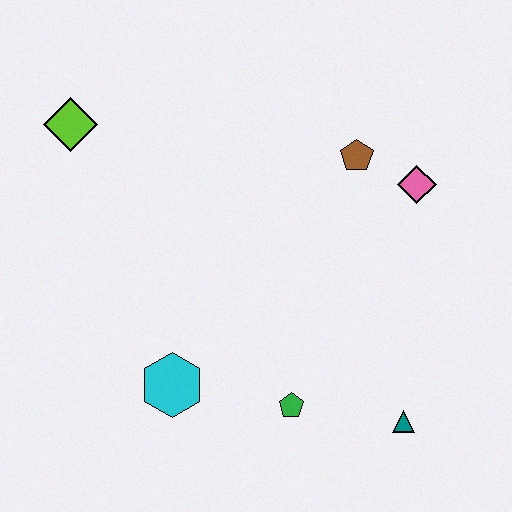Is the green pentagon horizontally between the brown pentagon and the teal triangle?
No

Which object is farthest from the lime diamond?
The teal triangle is farthest from the lime diamond.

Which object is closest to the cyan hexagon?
The green pentagon is closest to the cyan hexagon.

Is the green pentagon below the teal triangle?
No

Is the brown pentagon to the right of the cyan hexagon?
Yes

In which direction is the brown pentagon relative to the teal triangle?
The brown pentagon is above the teal triangle.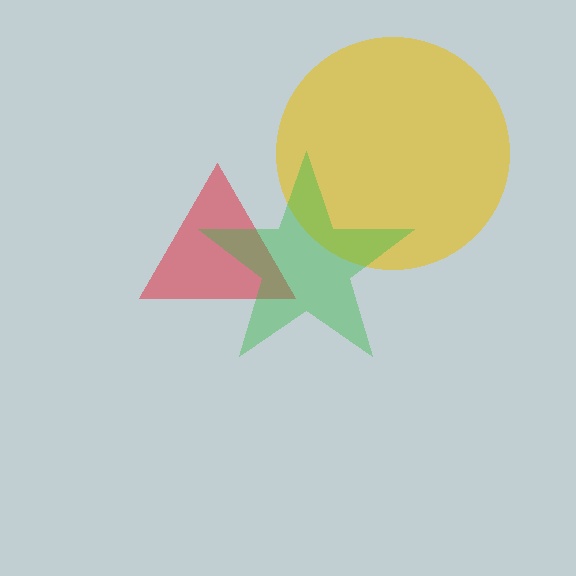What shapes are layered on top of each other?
The layered shapes are: a yellow circle, a red triangle, a green star.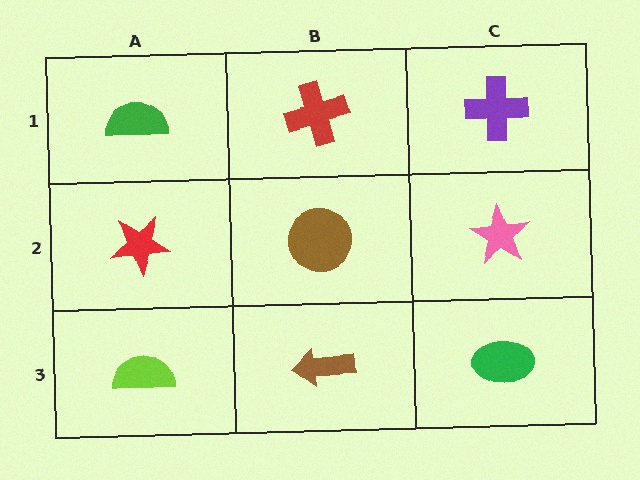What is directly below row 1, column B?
A brown circle.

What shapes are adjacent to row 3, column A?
A red star (row 2, column A), a brown arrow (row 3, column B).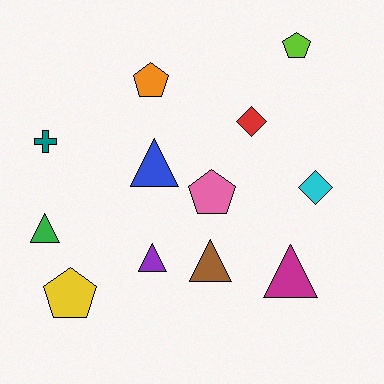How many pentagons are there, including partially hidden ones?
There are 4 pentagons.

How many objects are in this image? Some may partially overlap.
There are 12 objects.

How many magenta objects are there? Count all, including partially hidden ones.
There is 1 magenta object.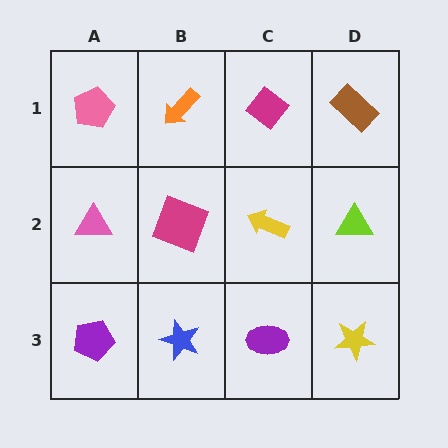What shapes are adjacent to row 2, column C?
A magenta diamond (row 1, column C), a purple ellipse (row 3, column C), a magenta square (row 2, column B), a lime triangle (row 2, column D).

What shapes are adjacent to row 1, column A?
A pink triangle (row 2, column A), an orange arrow (row 1, column B).